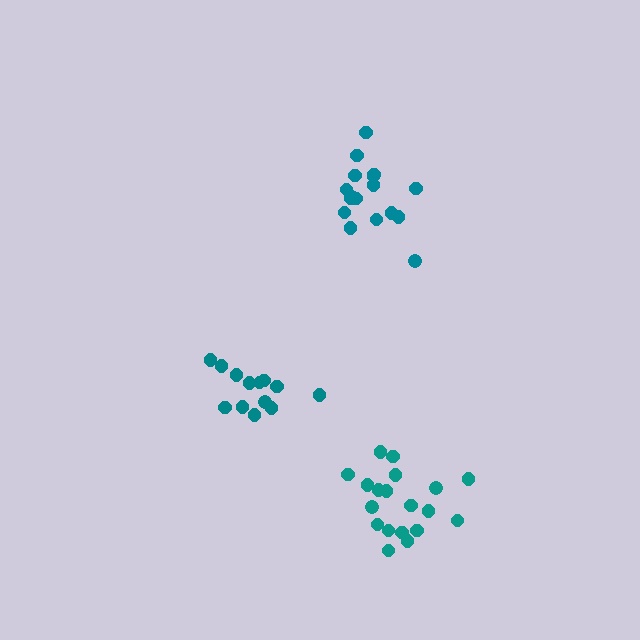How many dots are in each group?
Group 1: 13 dots, Group 2: 17 dots, Group 3: 19 dots (49 total).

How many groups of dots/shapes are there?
There are 3 groups.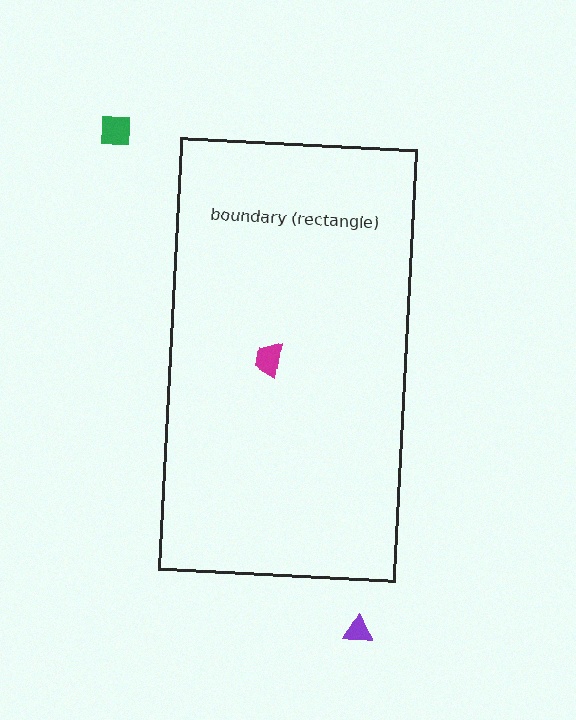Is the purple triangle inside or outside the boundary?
Outside.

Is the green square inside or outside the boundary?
Outside.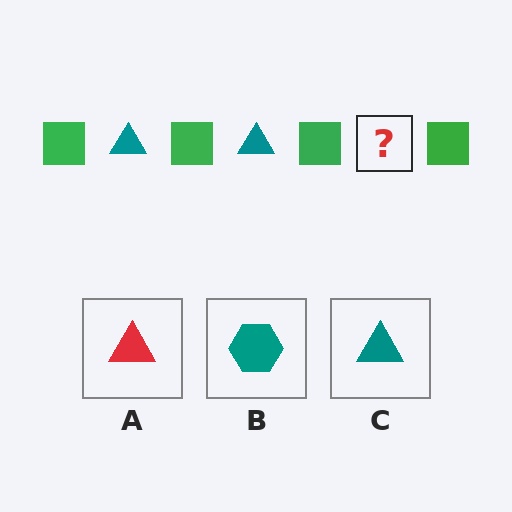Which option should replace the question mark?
Option C.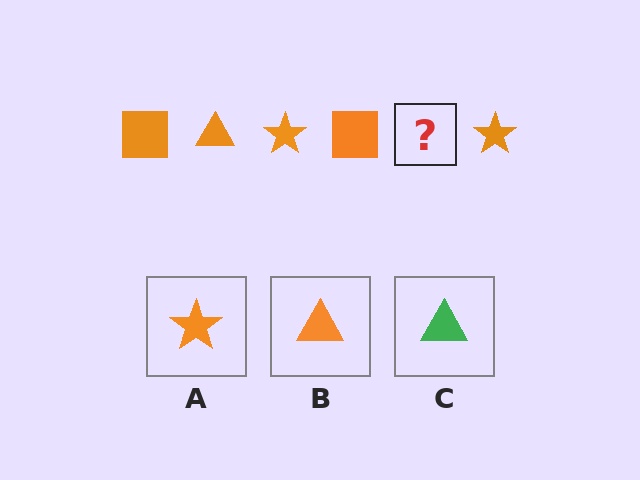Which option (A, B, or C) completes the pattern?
B.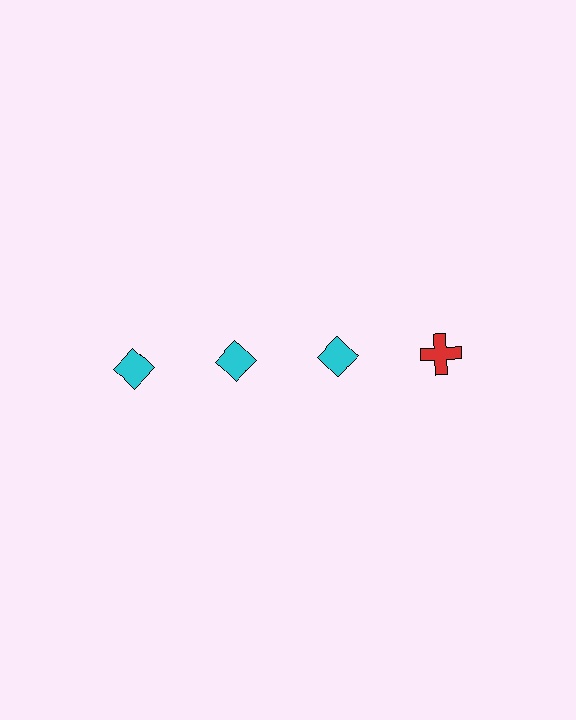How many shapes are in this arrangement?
There are 4 shapes arranged in a grid pattern.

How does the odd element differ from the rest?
It differs in both color (red instead of cyan) and shape (cross instead of diamond).